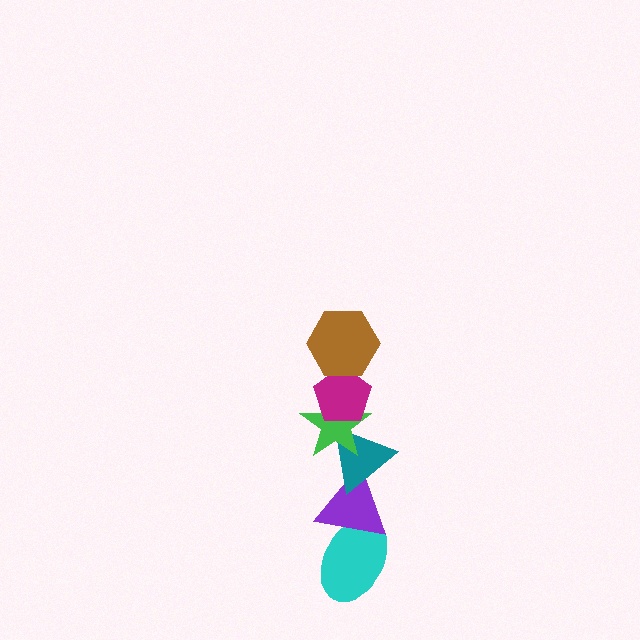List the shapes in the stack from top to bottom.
From top to bottom: the brown hexagon, the magenta pentagon, the green star, the teal triangle, the purple triangle, the cyan ellipse.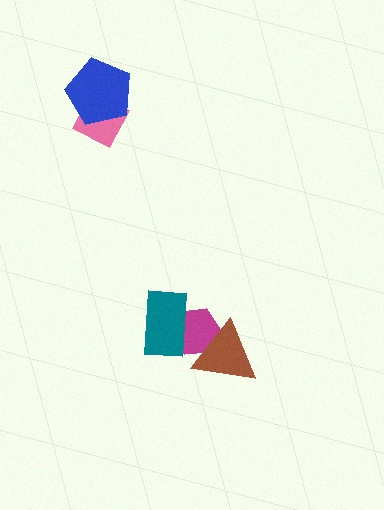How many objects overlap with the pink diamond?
1 object overlaps with the pink diamond.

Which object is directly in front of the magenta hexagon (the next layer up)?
The teal rectangle is directly in front of the magenta hexagon.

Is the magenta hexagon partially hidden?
Yes, it is partially covered by another shape.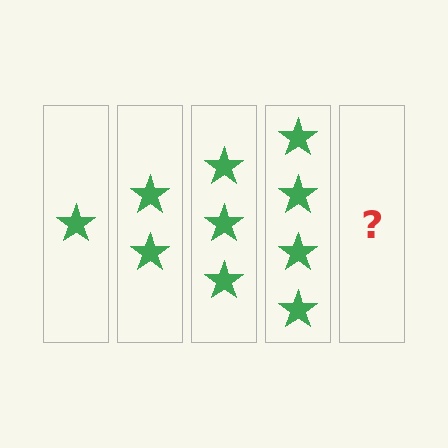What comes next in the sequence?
The next element should be 5 stars.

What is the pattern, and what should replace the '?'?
The pattern is that each step adds one more star. The '?' should be 5 stars.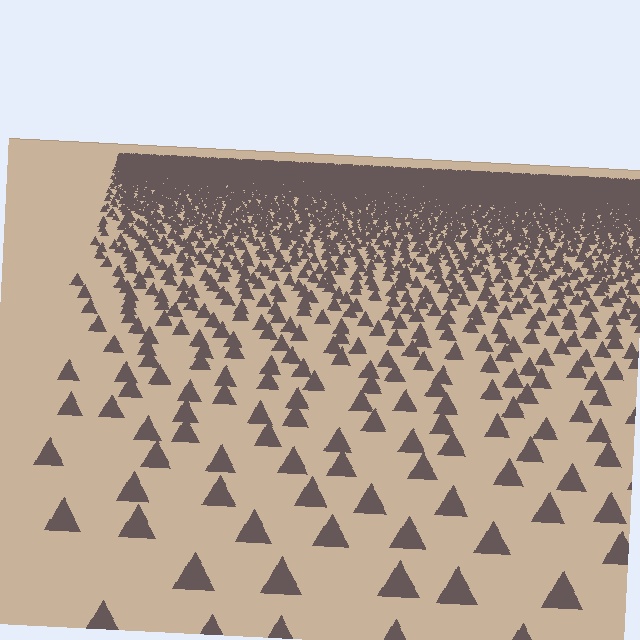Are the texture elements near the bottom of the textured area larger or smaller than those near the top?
Larger. Near the bottom, elements are closer to the viewer and appear at a bigger on-screen size.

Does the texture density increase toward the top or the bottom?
Density increases toward the top.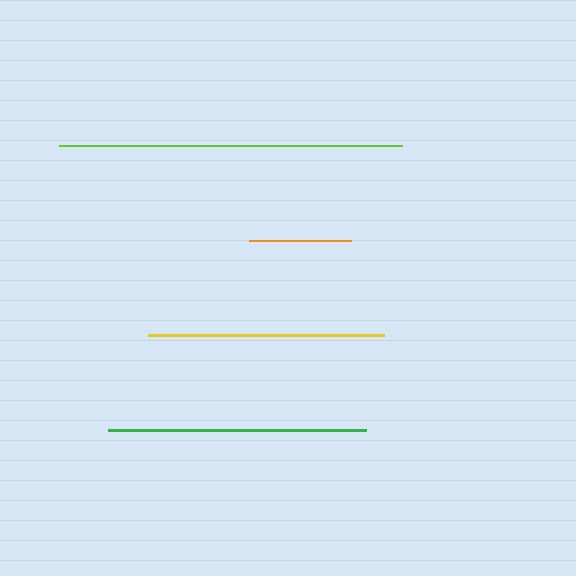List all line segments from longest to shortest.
From longest to shortest: lime, green, yellow, orange.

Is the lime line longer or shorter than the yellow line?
The lime line is longer than the yellow line.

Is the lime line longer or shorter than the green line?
The lime line is longer than the green line.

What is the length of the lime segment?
The lime segment is approximately 343 pixels long.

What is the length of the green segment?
The green segment is approximately 258 pixels long.